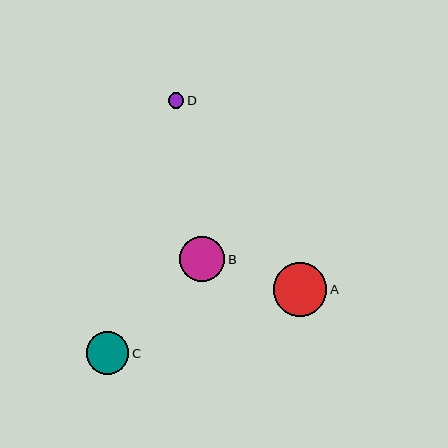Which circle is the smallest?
Circle D is the smallest with a size of approximately 15 pixels.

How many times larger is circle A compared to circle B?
Circle A is approximately 1.2 times the size of circle B.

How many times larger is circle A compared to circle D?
Circle A is approximately 3.5 times the size of circle D.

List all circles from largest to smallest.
From largest to smallest: A, B, C, D.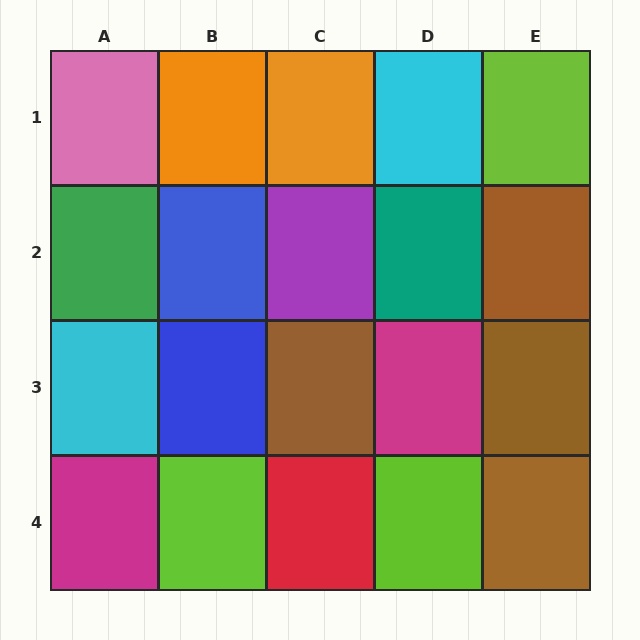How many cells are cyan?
2 cells are cyan.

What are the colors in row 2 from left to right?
Green, blue, purple, teal, brown.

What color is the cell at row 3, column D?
Magenta.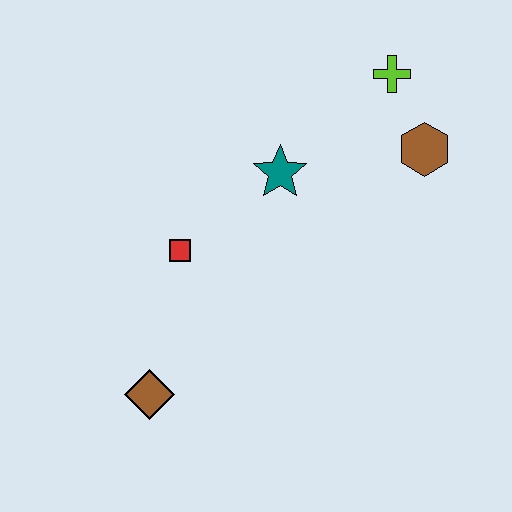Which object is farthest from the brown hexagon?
The brown diamond is farthest from the brown hexagon.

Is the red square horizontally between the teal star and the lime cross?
No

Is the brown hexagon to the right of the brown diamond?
Yes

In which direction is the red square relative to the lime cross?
The red square is to the left of the lime cross.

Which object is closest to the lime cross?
The brown hexagon is closest to the lime cross.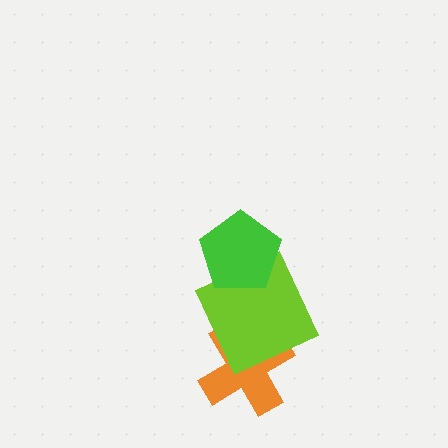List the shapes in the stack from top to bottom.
From top to bottom: the green pentagon, the lime square, the orange cross.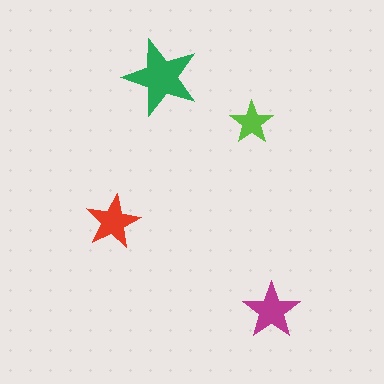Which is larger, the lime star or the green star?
The green one.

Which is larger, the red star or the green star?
The green one.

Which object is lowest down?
The magenta star is bottommost.